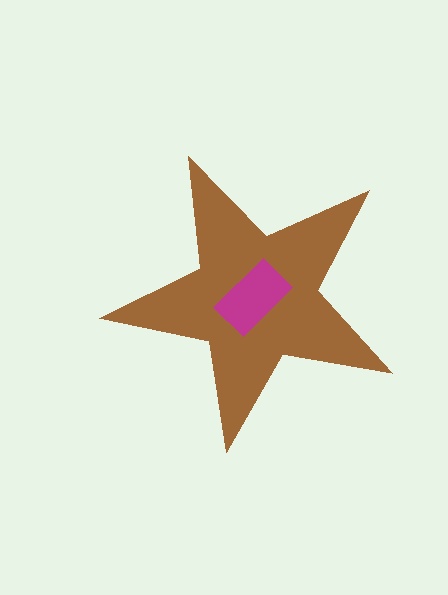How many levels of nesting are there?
2.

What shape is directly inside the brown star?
The magenta rectangle.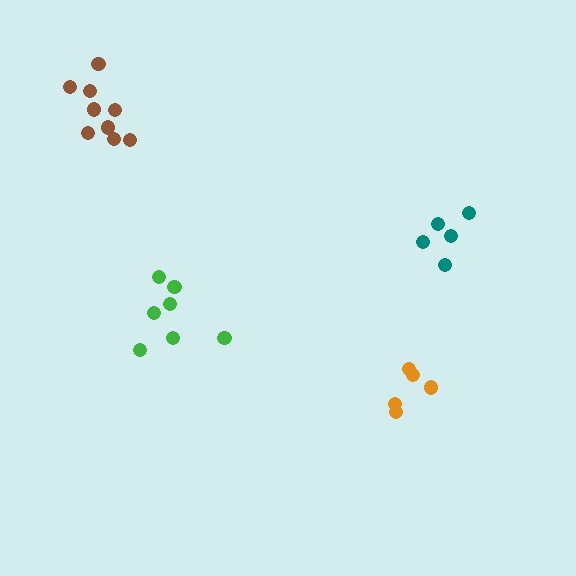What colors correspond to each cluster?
The clusters are colored: brown, green, orange, teal.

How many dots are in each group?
Group 1: 9 dots, Group 2: 7 dots, Group 3: 5 dots, Group 4: 5 dots (26 total).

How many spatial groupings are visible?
There are 4 spatial groupings.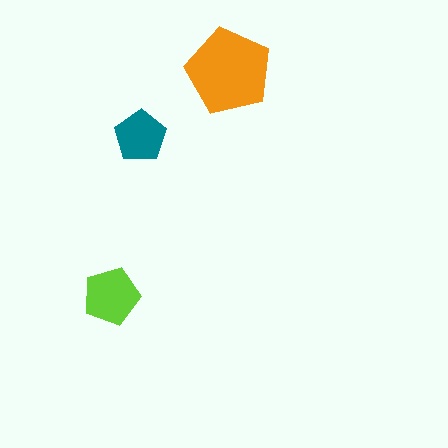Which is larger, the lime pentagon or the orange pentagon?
The orange one.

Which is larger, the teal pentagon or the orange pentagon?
The orange one.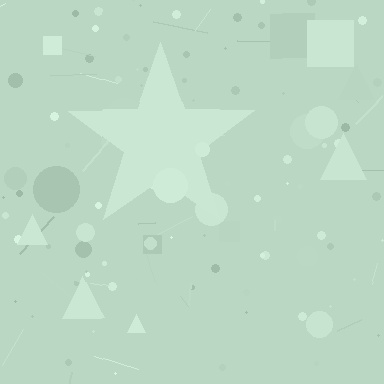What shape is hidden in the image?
A star is hidden in the image.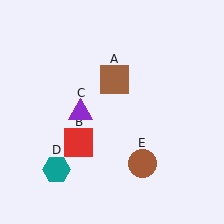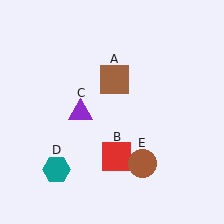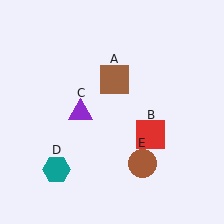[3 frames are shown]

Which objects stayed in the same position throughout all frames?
Brown square (object A) and purple triangle (object C) and teal hexagon (object D) and brown circle (object E) remained stationary.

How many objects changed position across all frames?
1 object changed position: red square (object B).